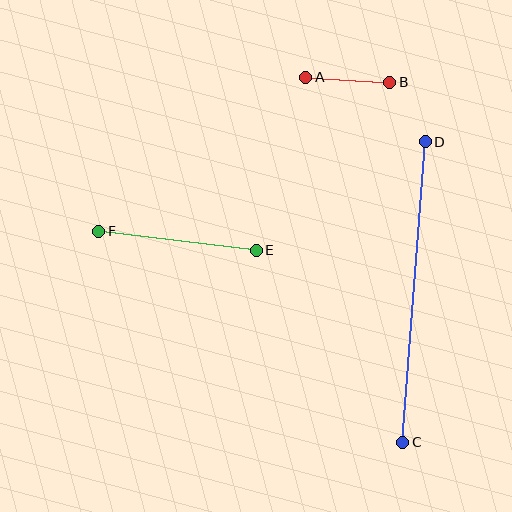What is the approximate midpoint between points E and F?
The midpoint is at approximately (178, 241) pixels.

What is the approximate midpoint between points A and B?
The midpoint is at approximately (348, 80) pixels.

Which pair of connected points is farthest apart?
Points C and D are farthest apart.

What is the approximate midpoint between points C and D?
The midpoint is at approximately (414, 292) pixels.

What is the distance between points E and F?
The distance is approximately 158 pixels.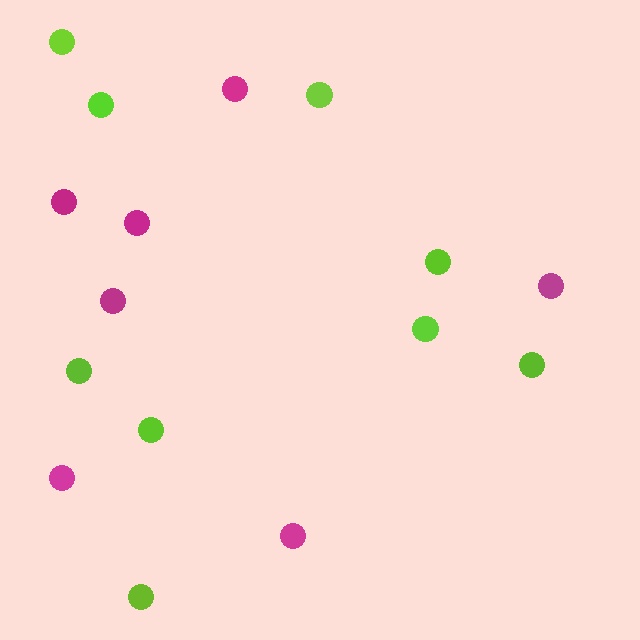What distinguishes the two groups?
There are 2 groups: one group of magenta circles (7) and one group of lime circles (9).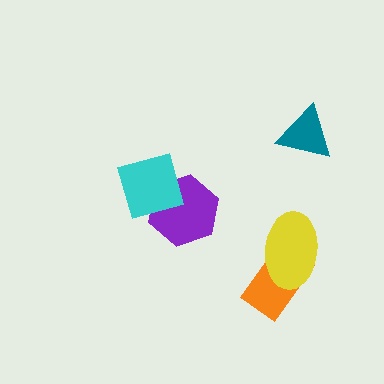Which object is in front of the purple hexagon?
The cyan diamond is in front of the purple hexagon.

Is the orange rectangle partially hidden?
Yes, it is partially covered by another shape.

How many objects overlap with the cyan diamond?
1 object overlaps with the cyan diamond.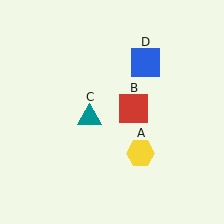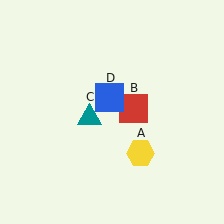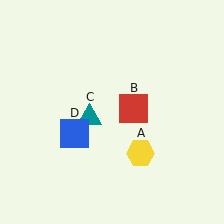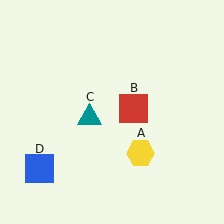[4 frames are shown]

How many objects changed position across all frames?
1 object changed position: blue square (object D).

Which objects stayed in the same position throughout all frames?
Yellow hexagon (object A) and red square (object B) and teal triangle (object C) remained stationary.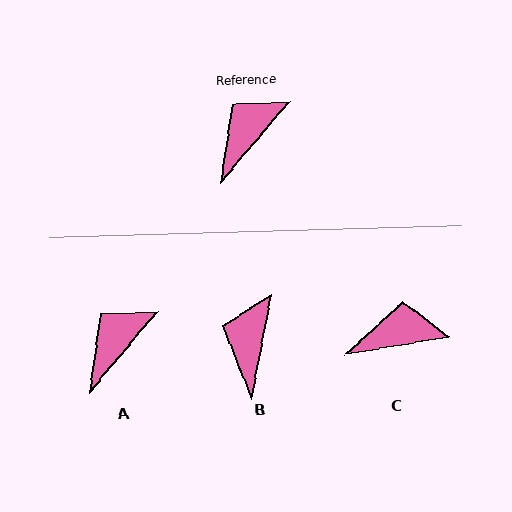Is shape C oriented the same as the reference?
No, it is off by about 40 degrees.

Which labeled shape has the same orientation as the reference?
A.